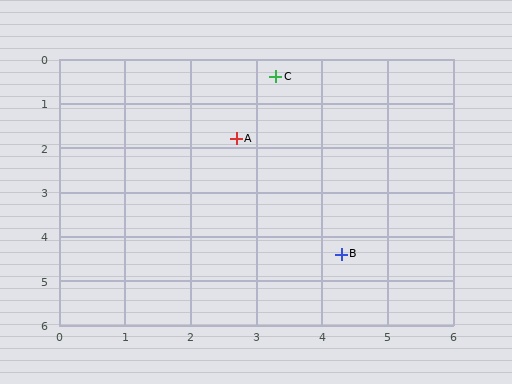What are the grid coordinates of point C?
Point C is at approximately (3.3, 0.4).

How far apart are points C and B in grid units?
Points C and B are about 4.1 grid units apart.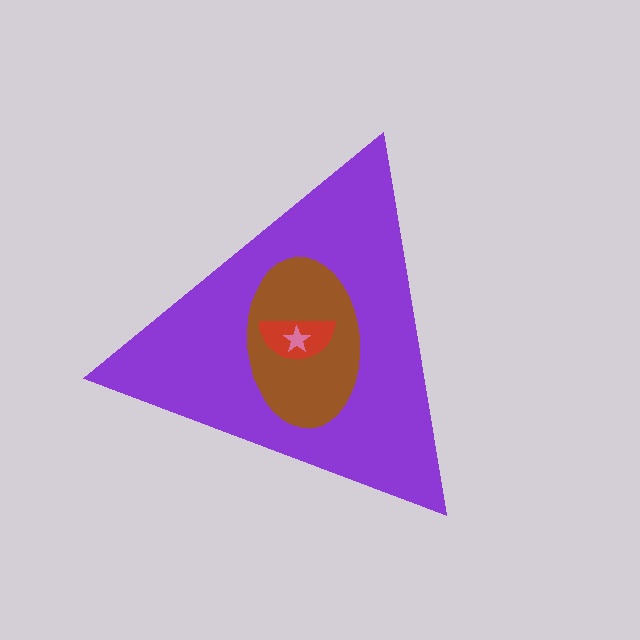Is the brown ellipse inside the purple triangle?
Yes.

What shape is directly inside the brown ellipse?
The red semicircle.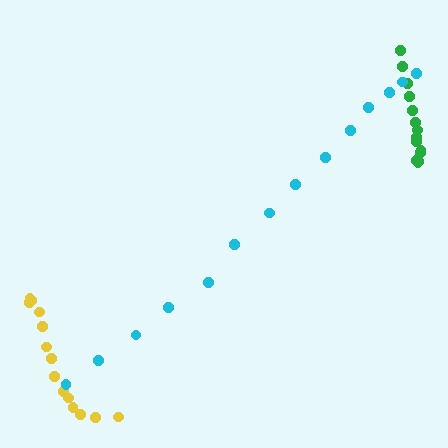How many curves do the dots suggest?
There are 3 distinct paths.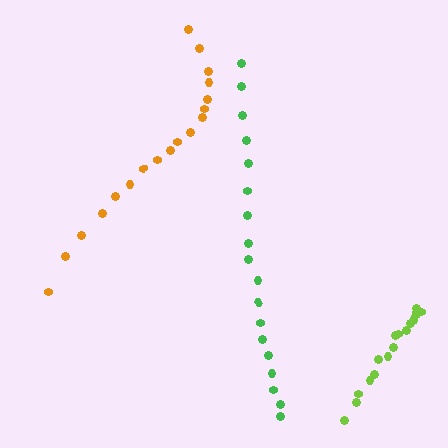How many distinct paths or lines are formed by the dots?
There are 3 distinct paths.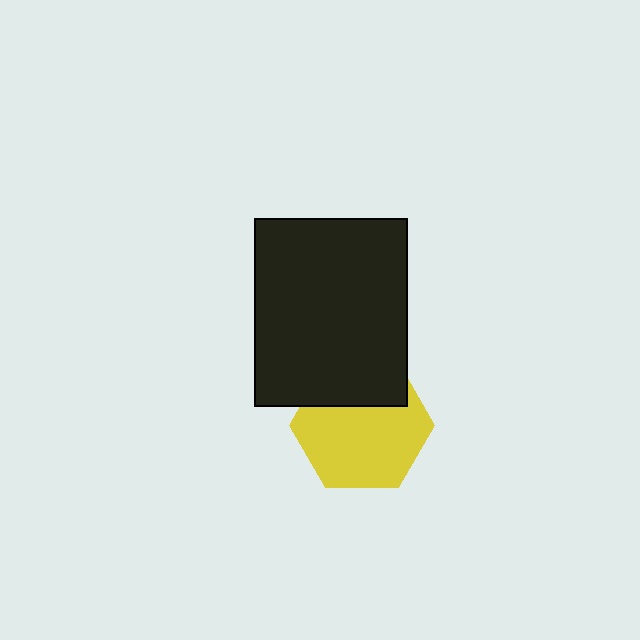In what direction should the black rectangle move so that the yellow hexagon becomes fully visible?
The black rectangle should move up. That is the shortest direction to clear the overlap and leave the yellow hexagon fully visible.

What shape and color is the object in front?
The object in front is a black rectangle.